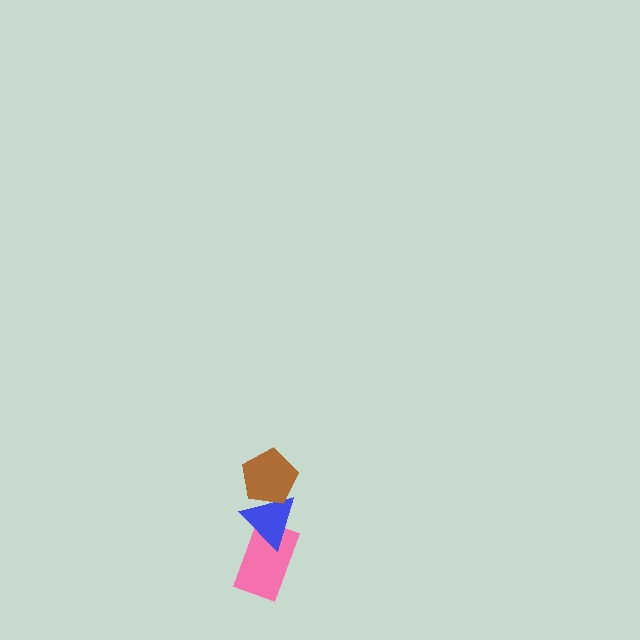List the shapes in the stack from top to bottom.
From top to bottom: the brown pentagon, the blue triangle, the pink rectangle.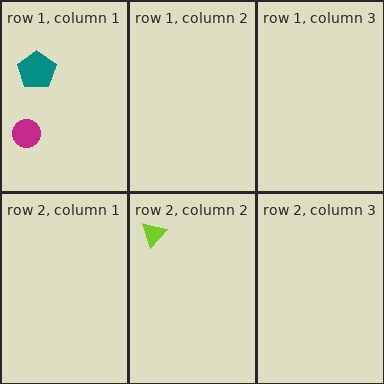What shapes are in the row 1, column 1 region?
The teal pentagon, the magenta circle.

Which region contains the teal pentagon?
The row 1, column 1 region.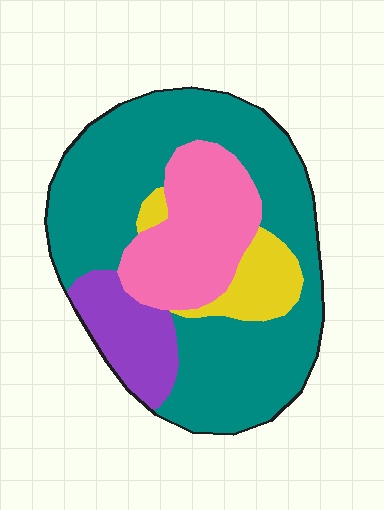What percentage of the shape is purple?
Purple takes up about one eighth (1/8) of the shape.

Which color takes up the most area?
Teal, at roughly 60%.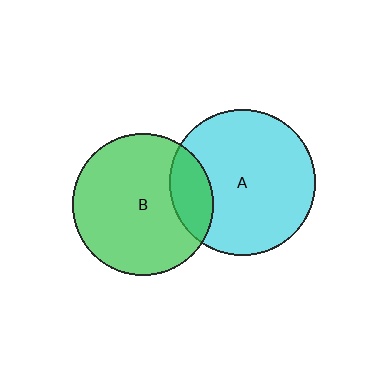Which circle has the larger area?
Circle A (cyan).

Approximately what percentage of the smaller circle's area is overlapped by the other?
Approximately 20%.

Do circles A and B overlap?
Yes.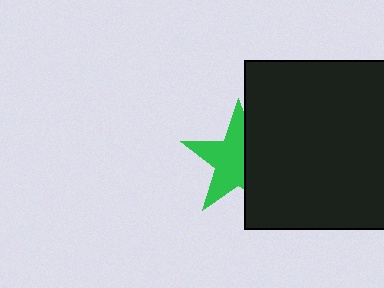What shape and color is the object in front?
The object in front is a black square.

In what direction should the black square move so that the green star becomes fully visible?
The black square should move right. That is the shortest direction to clear the overlap and leave the green star fully visible.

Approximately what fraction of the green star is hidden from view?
Roughly 42% of the green star is hidden behind the black square.